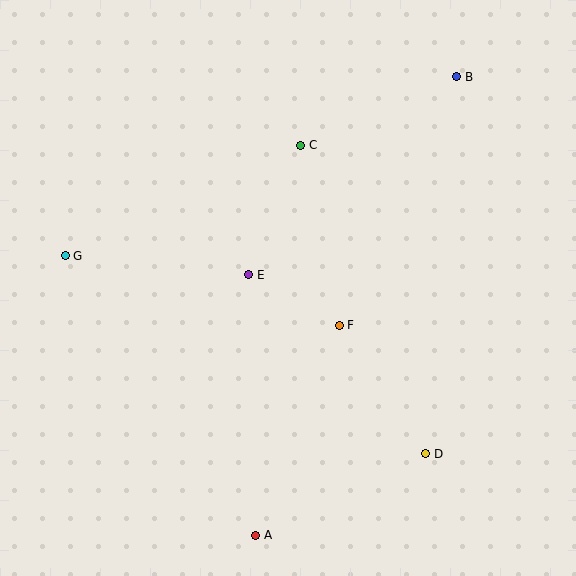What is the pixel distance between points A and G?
The distance between A and G is 338 pixels.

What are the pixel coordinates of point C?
Point C is at (301, 145).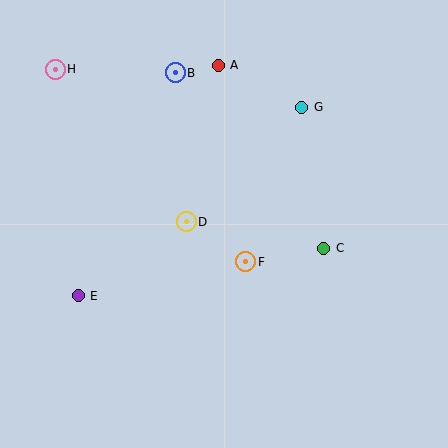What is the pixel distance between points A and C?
The distance between A and C is 211 pixels.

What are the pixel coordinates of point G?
Point G is at (302, 107).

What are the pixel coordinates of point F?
Point F is at (246, 262).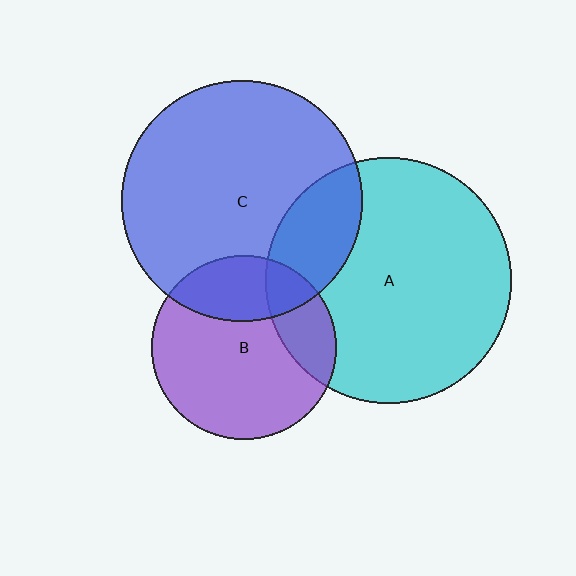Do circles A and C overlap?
Yes.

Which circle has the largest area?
Circle A (cyan).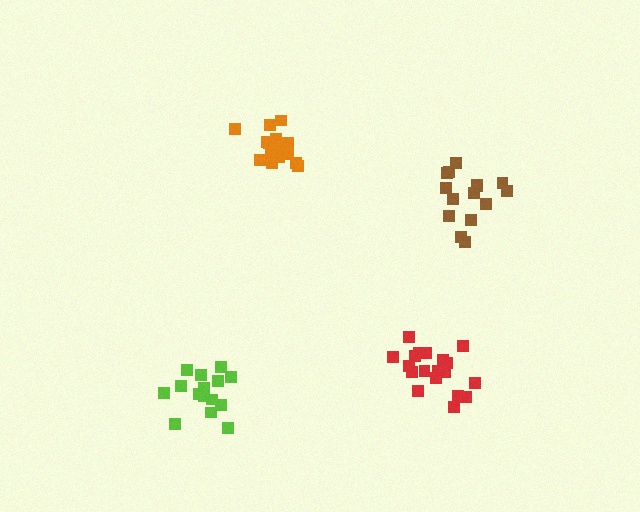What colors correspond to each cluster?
The clusters are colored: red, lime, orange, brown.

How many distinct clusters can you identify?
There are 4 distinct clusters.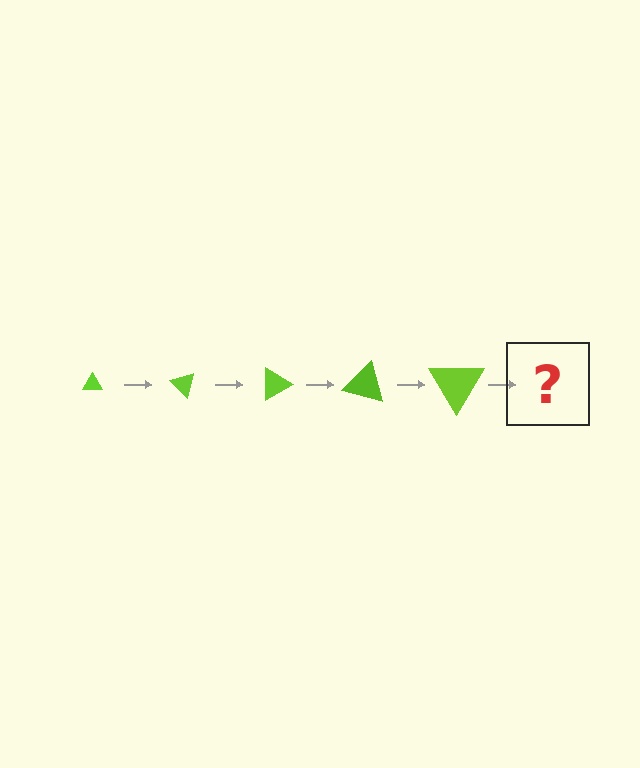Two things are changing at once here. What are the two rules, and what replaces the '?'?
The two rules are that the triangle grows larger each step and it rotates 45 degrees each step. The '?' should be a triangle, larger than the previous one and rotated 225 degrees from the start.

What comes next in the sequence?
The next element should be a triangle, larger than the previous one and rotated 225 degrees from the start.